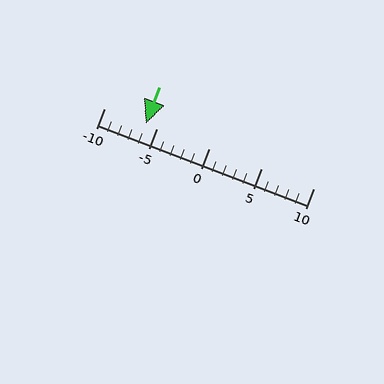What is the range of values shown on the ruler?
The ruler shows values from -10 to 10.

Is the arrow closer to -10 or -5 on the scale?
The arrow is closer to -5.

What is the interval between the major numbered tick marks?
The major tick marks are spaced 5 units apart.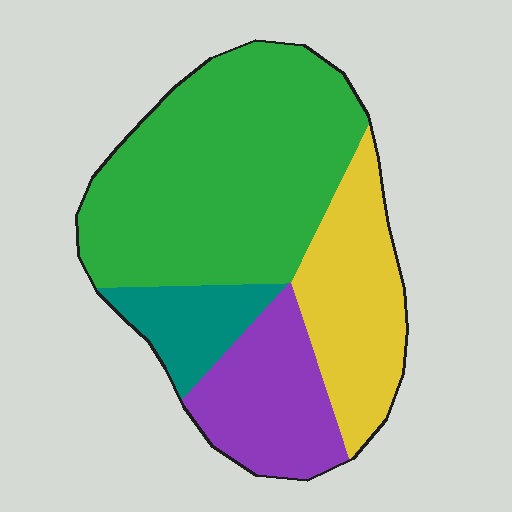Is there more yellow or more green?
Green.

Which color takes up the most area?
Green, at roughly 50%.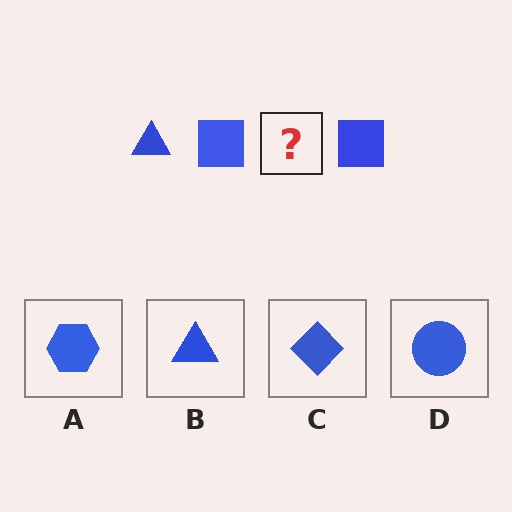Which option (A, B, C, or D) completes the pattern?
B.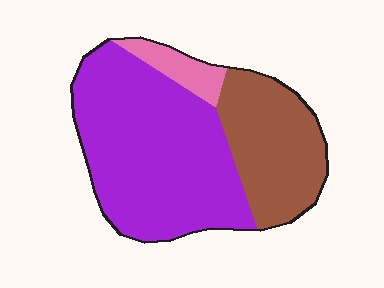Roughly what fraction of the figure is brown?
Brown takes up between a quarter and a half of the figure.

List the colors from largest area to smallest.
From largest to smallest: purple, brown, pink.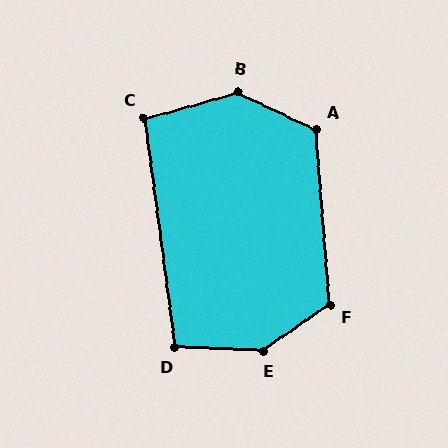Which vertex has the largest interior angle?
E, at approximately 143 degrees.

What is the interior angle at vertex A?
Approximately 119 degrees (obtuse).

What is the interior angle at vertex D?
Approximately 100 degrees (obtuse).